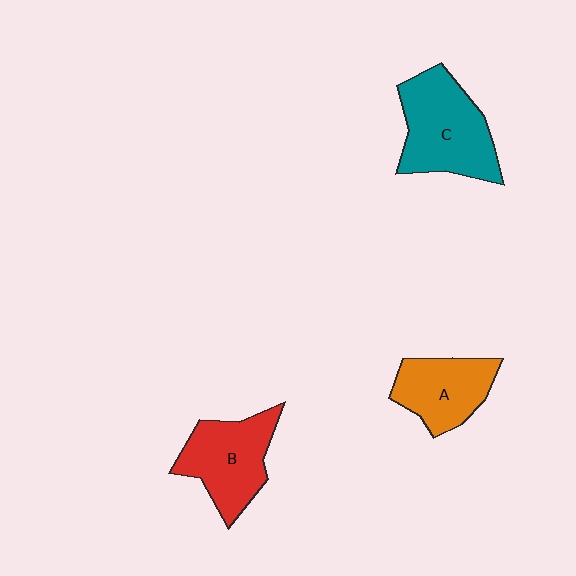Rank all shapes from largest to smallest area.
From largest to smallest: C (teal), B (red), A (orange).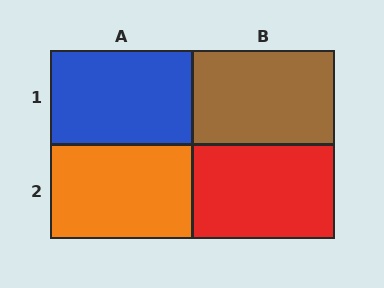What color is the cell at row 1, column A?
Blue.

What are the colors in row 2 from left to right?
Orange, red.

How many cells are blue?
1 cell is blue.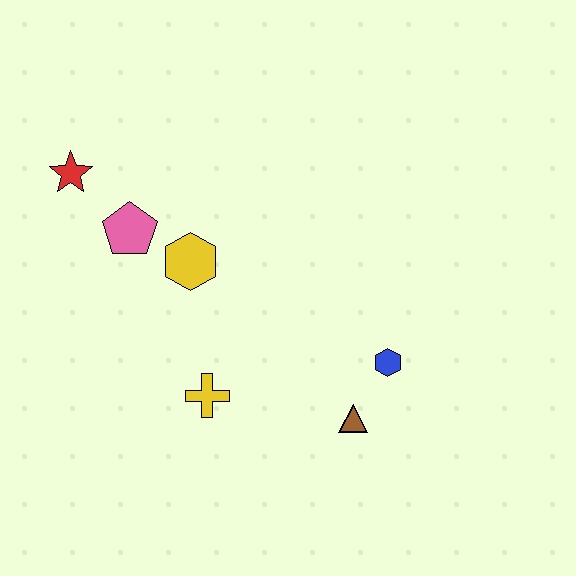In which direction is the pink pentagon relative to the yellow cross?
The pink pentagon is above the yellow cross.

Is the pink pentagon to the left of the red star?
No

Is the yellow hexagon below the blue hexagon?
No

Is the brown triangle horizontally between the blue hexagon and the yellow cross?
Yes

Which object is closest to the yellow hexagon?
The pink pentagon is closest to the yellow hexagon.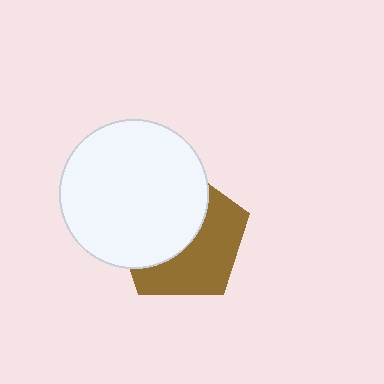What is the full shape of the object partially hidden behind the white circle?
The partially hidden object is a brown pentagon.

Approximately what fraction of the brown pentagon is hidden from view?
Roughly 52% of the brown pentagon is hidden behind the white circle.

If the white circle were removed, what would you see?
You would see the complete brown pentagon.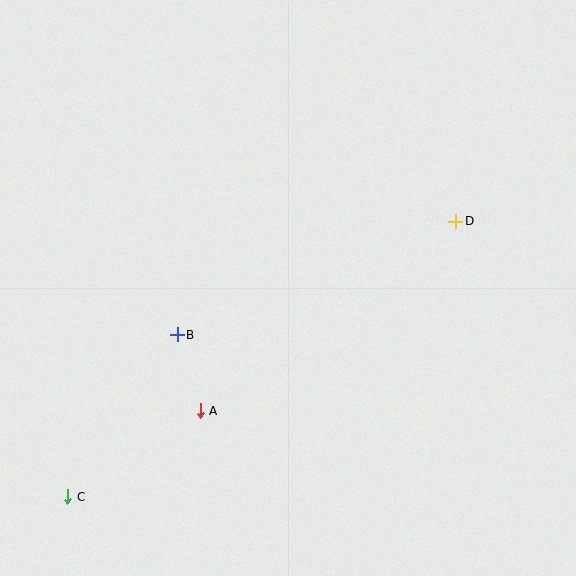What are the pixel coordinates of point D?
Point D is at (456, 221).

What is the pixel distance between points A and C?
The distance between A and C is 158 pixels.